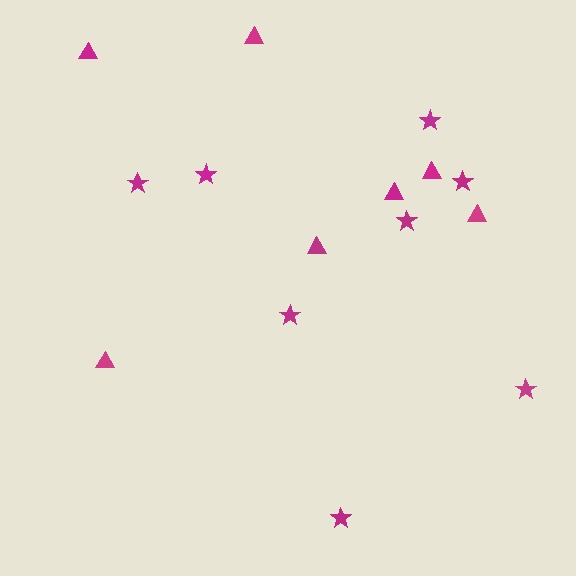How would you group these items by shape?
There are 2 groups: one group of triangles (7) and one group of stars (8).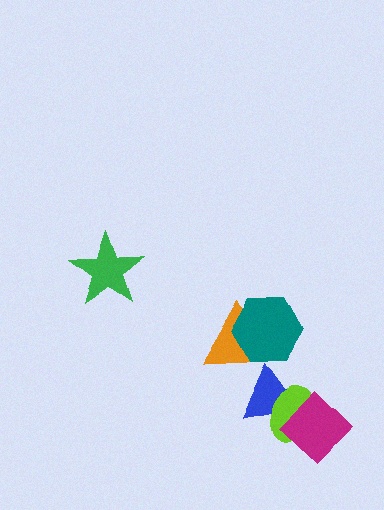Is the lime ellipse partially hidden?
Yes, it is partially covered by another shape.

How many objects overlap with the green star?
0 objects overlap with the green star.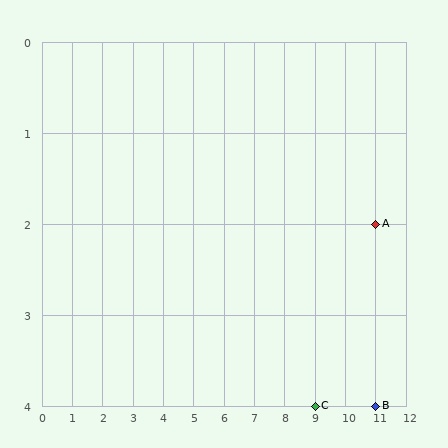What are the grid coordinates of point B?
Point B is at grid coordinates (11, 4).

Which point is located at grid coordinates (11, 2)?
Point A is at (11, 2).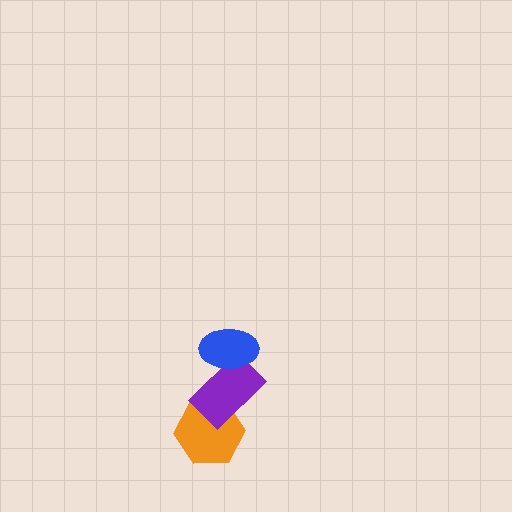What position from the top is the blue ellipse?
The blue ellipse is 1st from the top.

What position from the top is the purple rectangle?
The purple rectangle is 2nd from the top.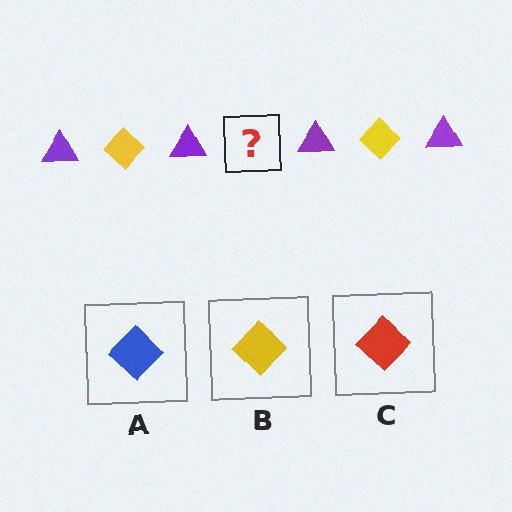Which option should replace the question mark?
Option B.